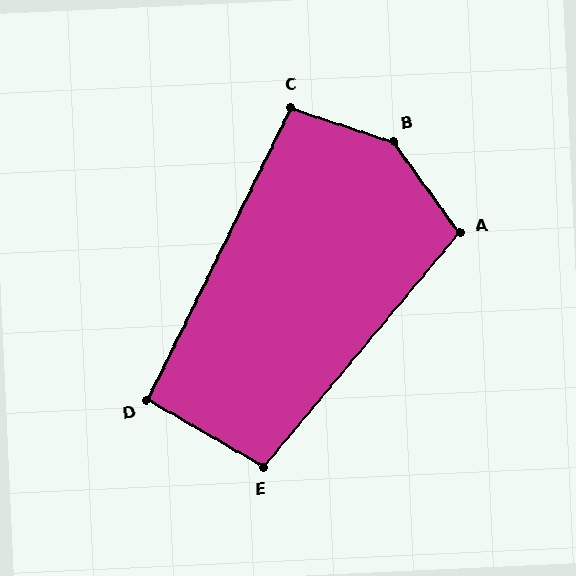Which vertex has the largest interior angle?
B, at approximately 144 degrees.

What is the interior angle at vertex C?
Approximately 98 degrees (obtuse).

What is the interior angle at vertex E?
Approximately 100 degrees (obtuse).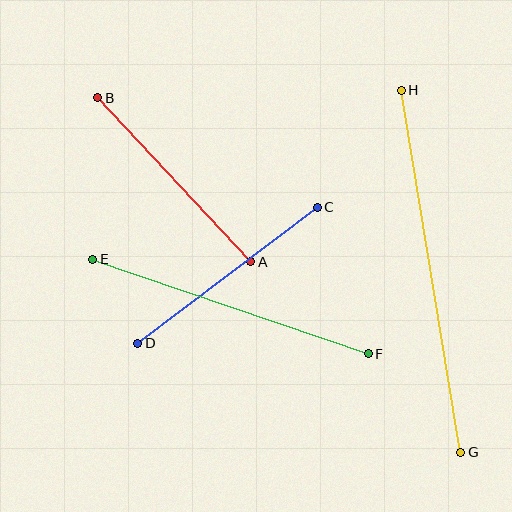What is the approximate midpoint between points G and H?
The midpoint is at approximately (431, 271) pixels.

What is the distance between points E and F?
The distance is approximately 291 pixels.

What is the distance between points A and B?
The distance is approximately 224 pixels.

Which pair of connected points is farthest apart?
Points G and H are farthest apart.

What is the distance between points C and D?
The distance is approximately 225 pixels.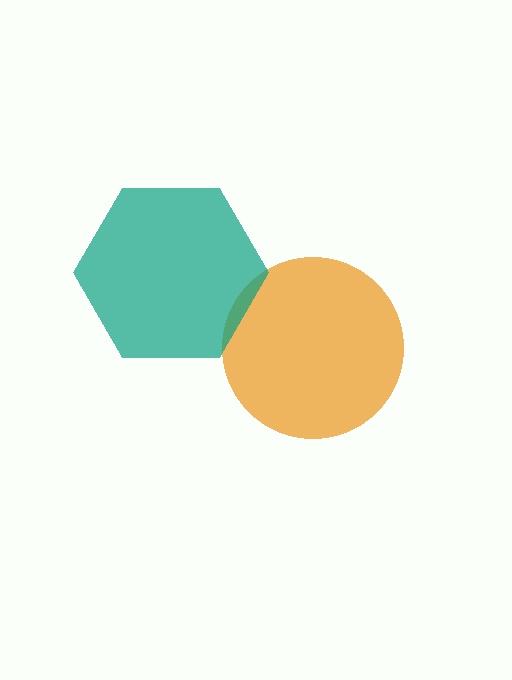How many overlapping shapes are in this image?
There are 2 overlapping shapes in the image.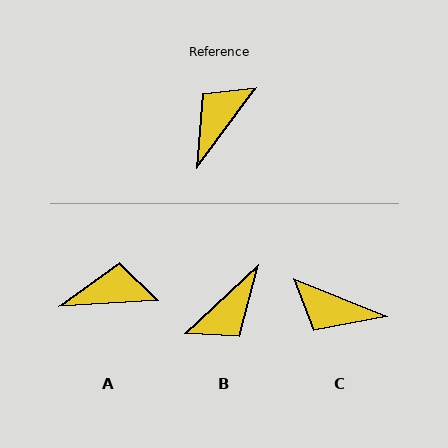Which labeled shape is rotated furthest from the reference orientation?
B, about 170 degrees away.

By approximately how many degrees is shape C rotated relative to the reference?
Approximately 105 degrees counter-clockwise.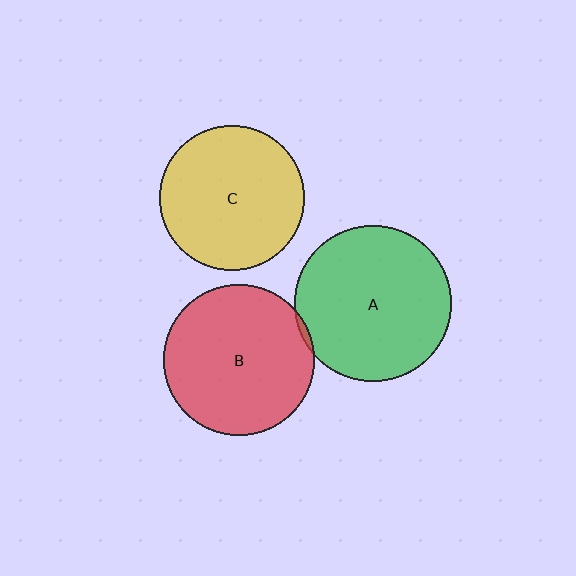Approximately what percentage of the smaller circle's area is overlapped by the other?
Approximately 5%.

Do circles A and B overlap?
Yes.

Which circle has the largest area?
Circle A (green).